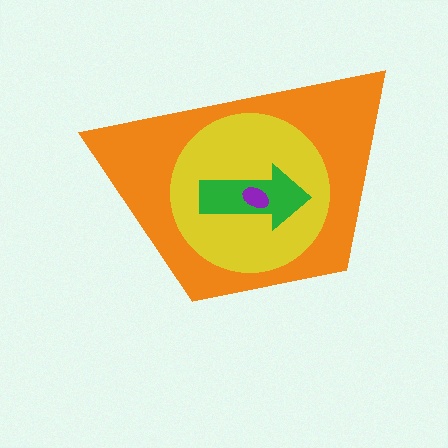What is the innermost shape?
The purple ellipse.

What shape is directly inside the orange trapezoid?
The yellow circle.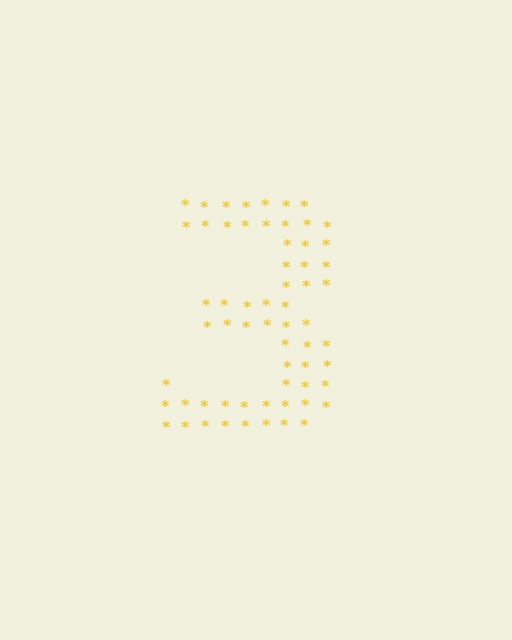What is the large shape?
The large shape is the digit 3.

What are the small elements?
The small elements are asterisks.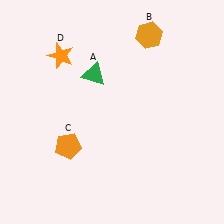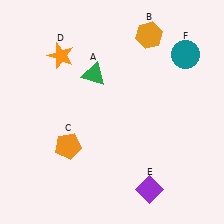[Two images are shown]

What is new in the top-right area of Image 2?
A teal circle (F) was added in the top-right area of Image 2.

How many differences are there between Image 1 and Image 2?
There are 2 differences between the two images.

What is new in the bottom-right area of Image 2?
A purple diamond (E) was added in the bottom-right area of Image 2.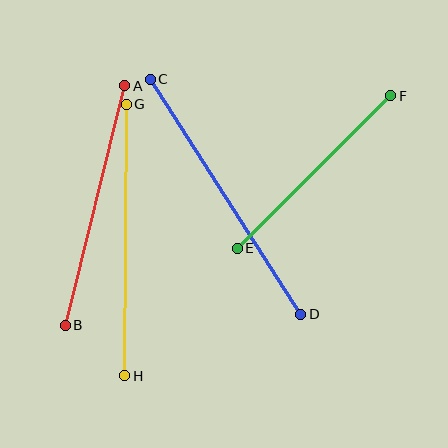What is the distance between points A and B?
The distance is approximately 247 pixels.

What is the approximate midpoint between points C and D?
The midpoint is at approximately (226, 197) pixels.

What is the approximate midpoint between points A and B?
The midpoint is at approximately (95, 206) pixels.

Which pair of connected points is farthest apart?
Points C and D are farthest apart.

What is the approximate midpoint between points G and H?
The midpoint is at approximately (126, 240) pixels.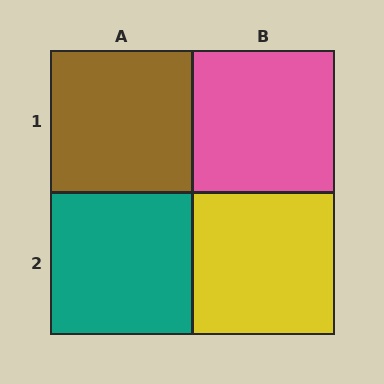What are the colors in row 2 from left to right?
Teal, yellow.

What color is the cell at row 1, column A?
Brown.